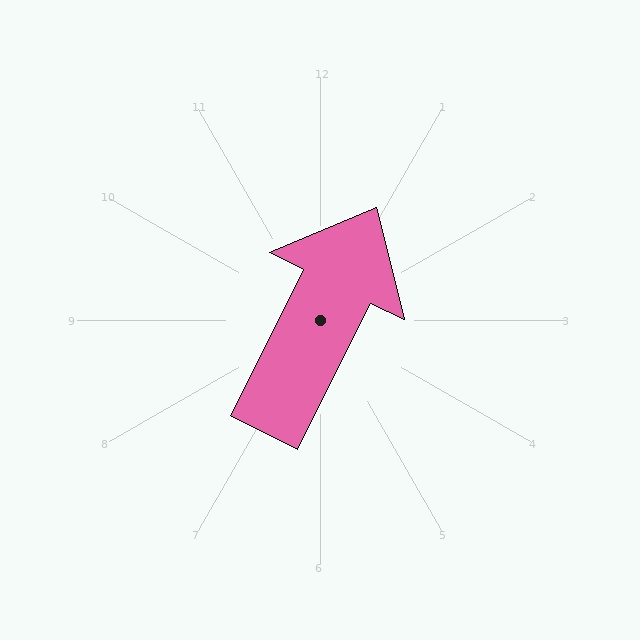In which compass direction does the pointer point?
Northeast.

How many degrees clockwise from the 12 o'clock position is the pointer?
Approximately 27 degrees.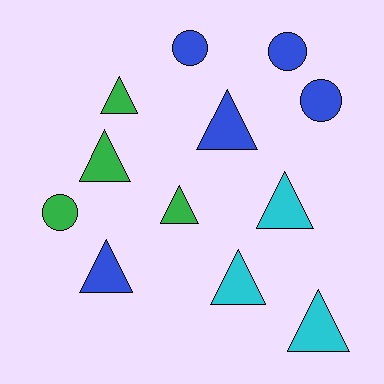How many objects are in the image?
There are 12 objects.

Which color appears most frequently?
Blue, with 5 objects.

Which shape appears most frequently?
Triangle, with 8 objects.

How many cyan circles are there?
There are no cyan circles.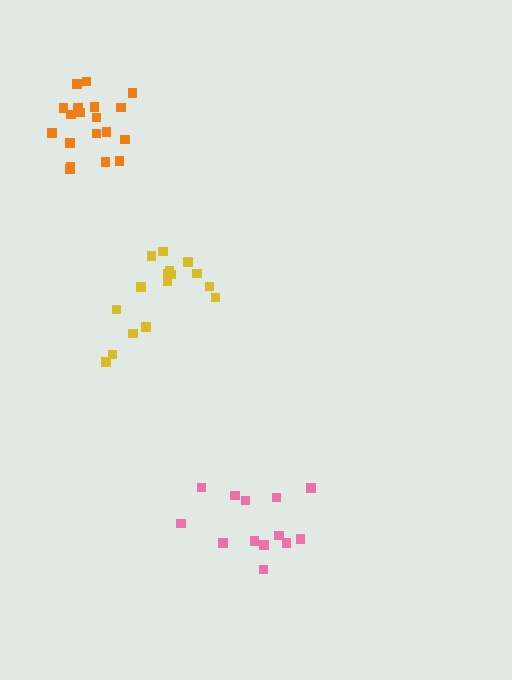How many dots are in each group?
Group 1: 13 dots, Group 2: 16 dots, Group 3: 19 dots (48 total).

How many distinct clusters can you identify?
There are 3 distinct clusters.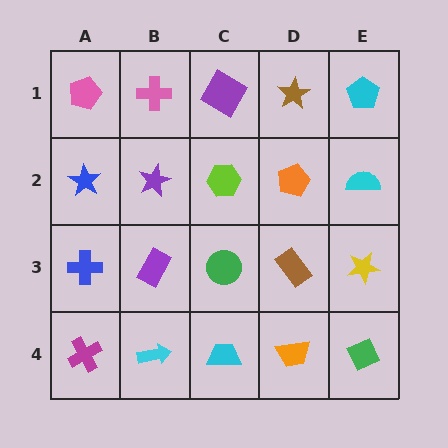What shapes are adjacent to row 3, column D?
An orange pentagon (row 2, column D), an orange trapezoid (row 4, column D), a green circle (row 3, column C), a yellow star (row 3, column E).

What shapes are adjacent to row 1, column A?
A blue star (row 2, column A), a pink cross (row 1, column B).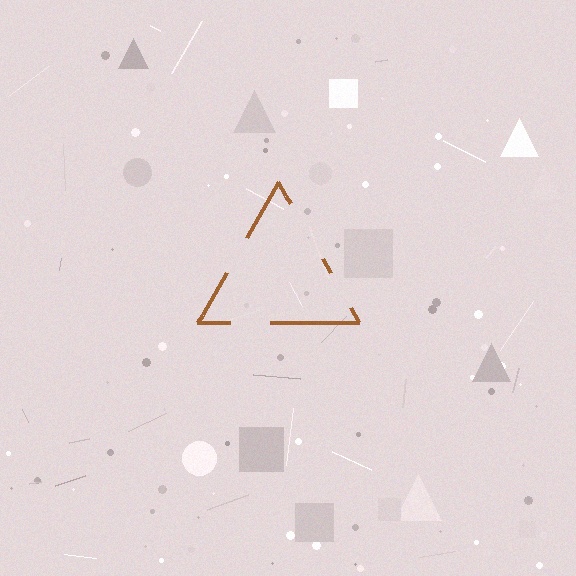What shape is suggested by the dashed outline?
The dashed outline suggests a triangle.